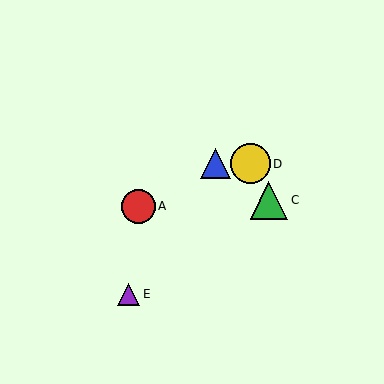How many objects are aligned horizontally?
2 objects (B, D) are aligned horizontally.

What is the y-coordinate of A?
Object A is at y≈206.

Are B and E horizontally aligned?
No, B is at y≈164 and E is at y≈294.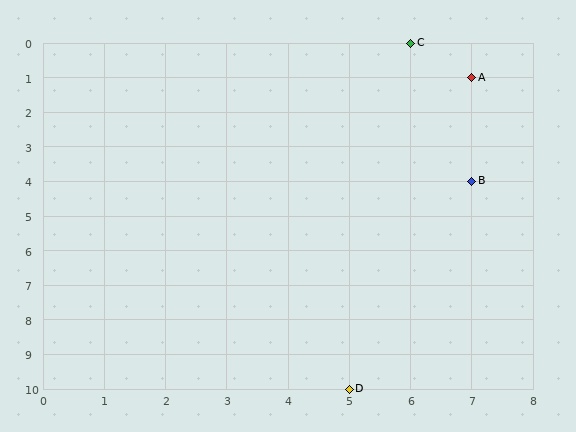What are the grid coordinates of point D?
Point D is at grid coordinates (5, 10).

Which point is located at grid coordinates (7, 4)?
Point B is at (7, 4).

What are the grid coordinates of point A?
Point A is at grid coordinates (7, 1).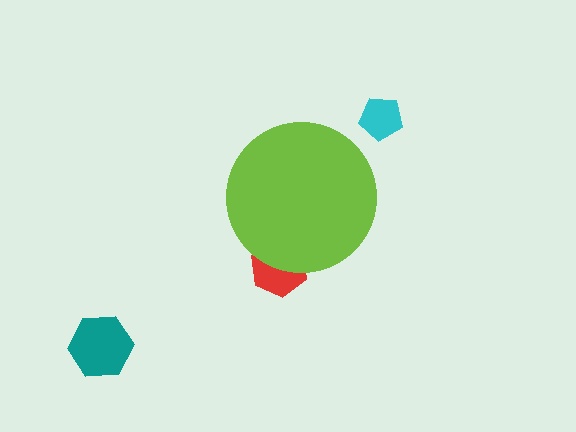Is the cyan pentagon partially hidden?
No, the cyan pentagon is fully visible.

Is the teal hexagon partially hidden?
No, the teal hexagon is fully visible.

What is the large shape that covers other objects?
A lime circle.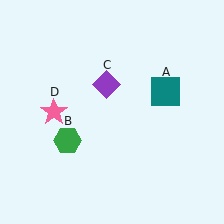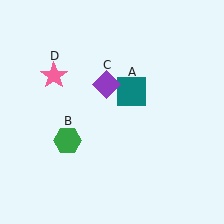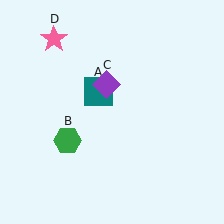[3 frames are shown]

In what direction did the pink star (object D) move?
The pink star (object D) moved up.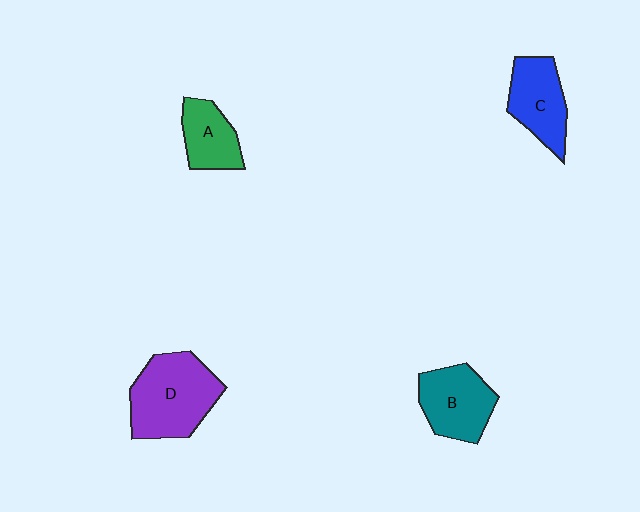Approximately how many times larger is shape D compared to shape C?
Approximately 1.5 times.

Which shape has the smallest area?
Shape A (green).